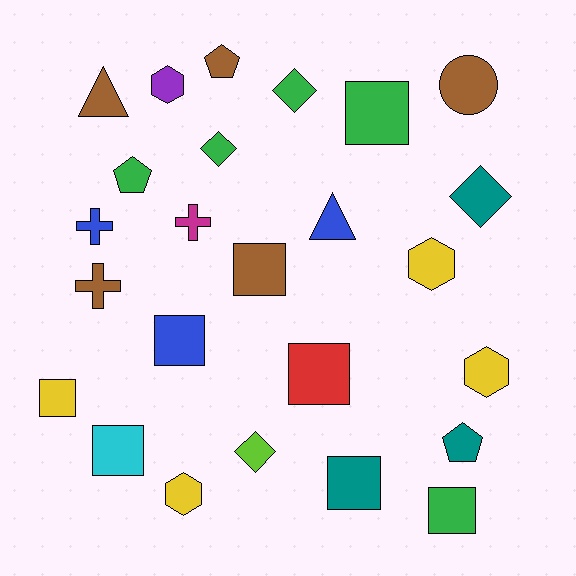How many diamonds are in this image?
There are 4 diamonds.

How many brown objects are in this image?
There are 5 brown objects.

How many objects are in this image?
There are 25 objects.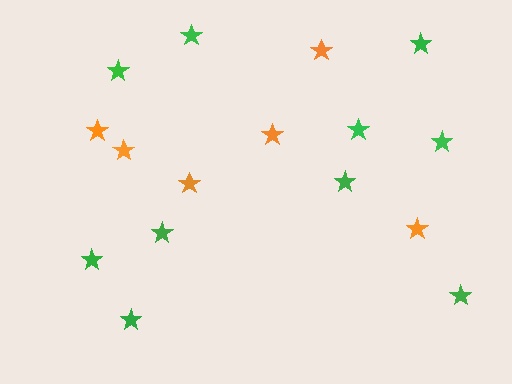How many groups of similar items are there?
There are 2 groups: one group of orange stars (6) and one group of green stars (10).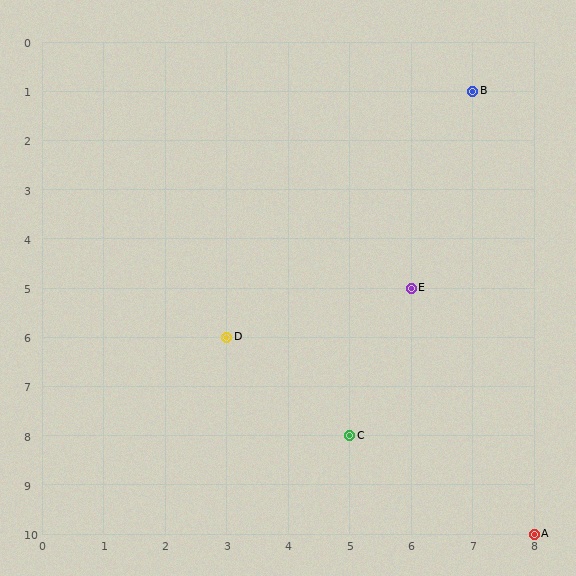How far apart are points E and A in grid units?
Points E and A are 2 columns and 5 rows apart (about 5.4 grid units diagonally).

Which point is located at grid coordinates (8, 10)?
Point A is at (8, 10).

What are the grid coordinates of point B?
Point B is at grid coordinates (7, 1).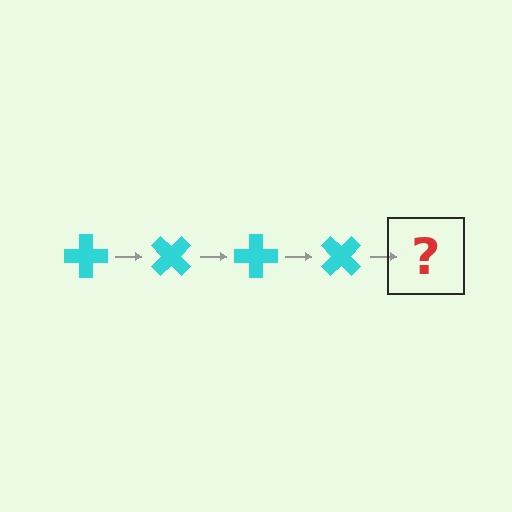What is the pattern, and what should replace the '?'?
The pattern is that the cross rotates 45 degrees each step. The '?' should be a cyan cross rotated 180 degrees.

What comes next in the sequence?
The next element should be a cyan cross rotated 180 degrees.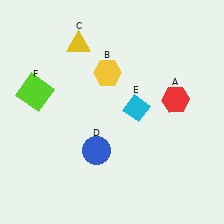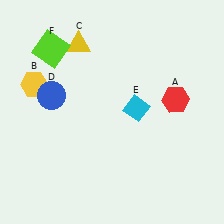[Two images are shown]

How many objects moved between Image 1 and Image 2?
3 objects moved between the two images.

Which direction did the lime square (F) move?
The lime square (F) moved up.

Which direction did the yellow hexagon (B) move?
The yellow hexagon (B) moved left.